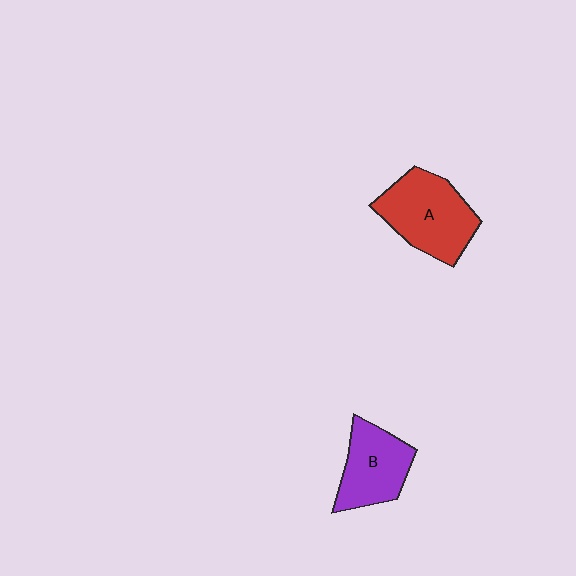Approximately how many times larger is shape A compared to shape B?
Approximately 1.3 times.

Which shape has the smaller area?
Shape B (purple).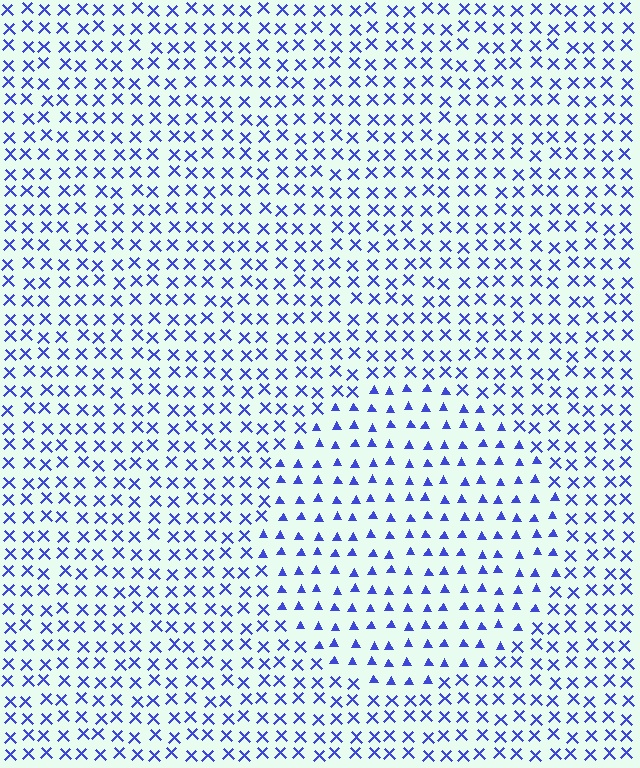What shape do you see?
I see a circle.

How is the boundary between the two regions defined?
The boundary is defined by a change in element shape: triangles inside vs. X marks outside. All elements share the same color and spacing.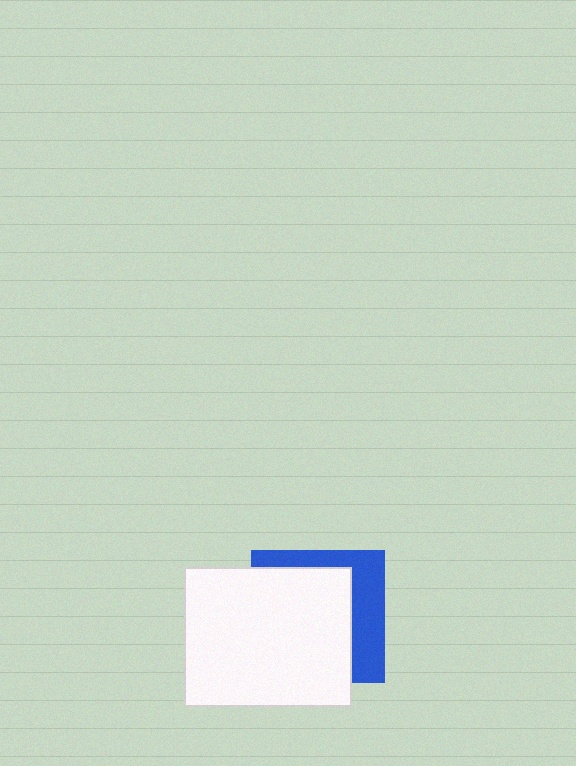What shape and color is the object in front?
The object in front is a white rectangle.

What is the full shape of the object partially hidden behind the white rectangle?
The partially hidden object is a blue square.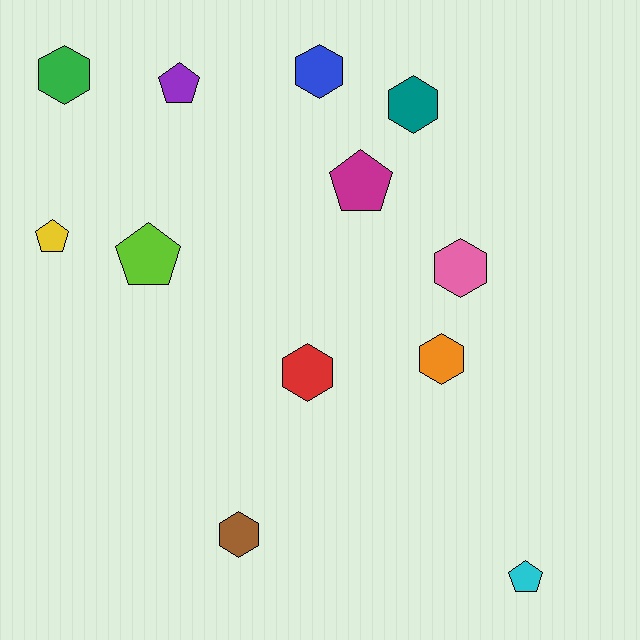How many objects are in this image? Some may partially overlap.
There are 12 objects.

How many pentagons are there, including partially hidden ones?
There are 5 pentagons.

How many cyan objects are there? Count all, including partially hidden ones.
There is 1 cyan object.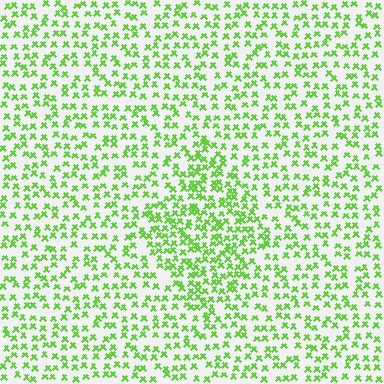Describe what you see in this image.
The image contains small lime elements arranged at two different densities. A diamond-shaped region is visible where the elements are more densely packed than the surrounding area.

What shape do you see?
I see a diamond.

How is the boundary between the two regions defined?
The boundary is defined by a change in element density (approximately 1.7x ratio). All elements are the same color, size, and shape.